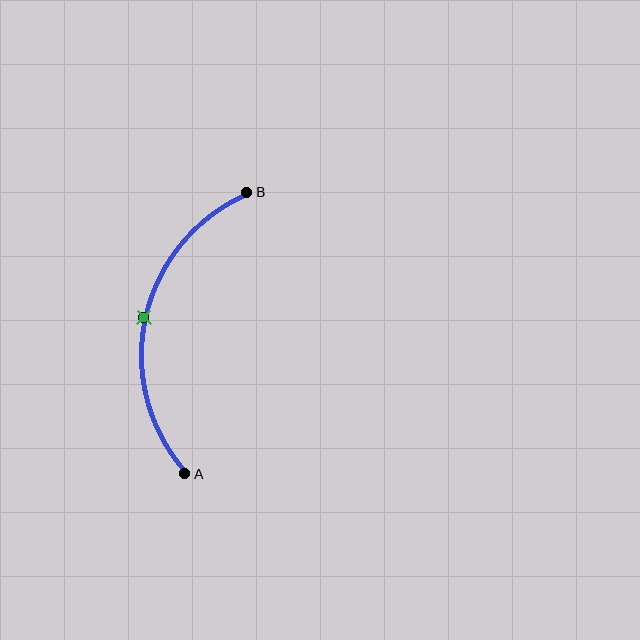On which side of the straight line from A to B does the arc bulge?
The arc bulges to the left of the straight line connecting A and B.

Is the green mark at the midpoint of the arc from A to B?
Yes. The green mark lies on the arc at equal arc-length from both A and B — it is the arc midpoint.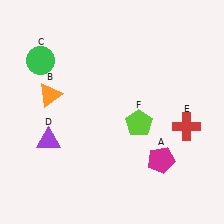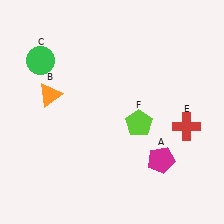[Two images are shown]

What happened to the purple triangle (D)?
The purple triangle (D) was removed in Image 2. It was in the bottom-left area of Image 1.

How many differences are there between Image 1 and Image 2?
There is 1 difference between the two images.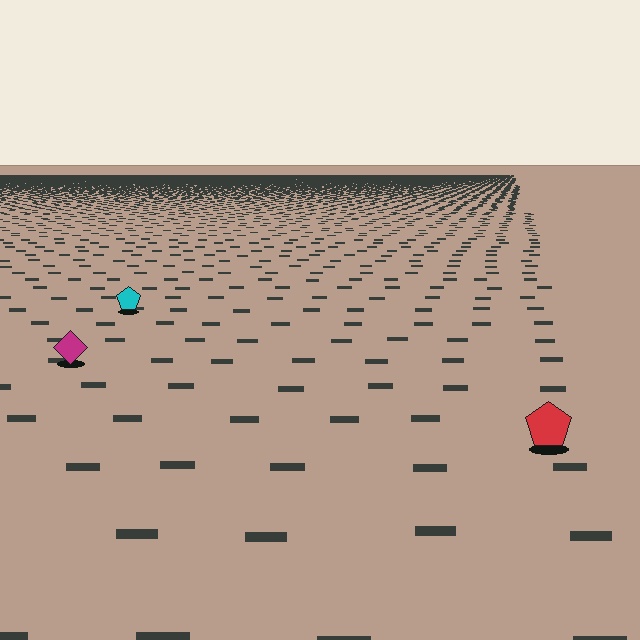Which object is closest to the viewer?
The red pentagon is closest. The texture marks near it are larger and more spread out.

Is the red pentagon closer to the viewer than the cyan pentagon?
Yes. The red pentagon is closer — you can tell from the texture gradient: the ground texture is coarser near it.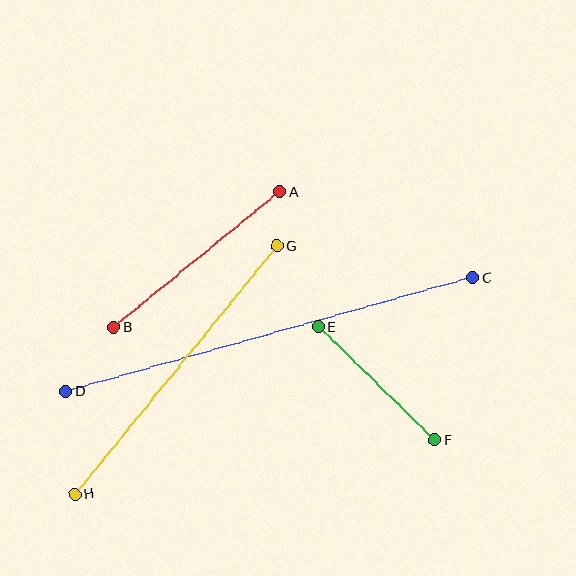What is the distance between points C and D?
The distance is approximately 422 pixels.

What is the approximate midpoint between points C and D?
The midpoint is at approximately (269, 334) pixels.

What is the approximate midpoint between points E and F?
The midpoint is at approximately (377, 383) pixels.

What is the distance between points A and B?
The distance is approximately 214 pixels.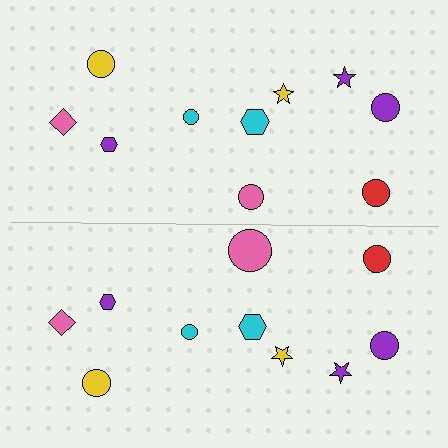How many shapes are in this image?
There are 20 shapes in this image.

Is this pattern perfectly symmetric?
No, the pattern is not perfectly symmetric. The pink circle on the bottom side has a different size than its mirror counterpart.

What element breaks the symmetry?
The pink circle on the bottom side has a different size than its mirror counterpart.